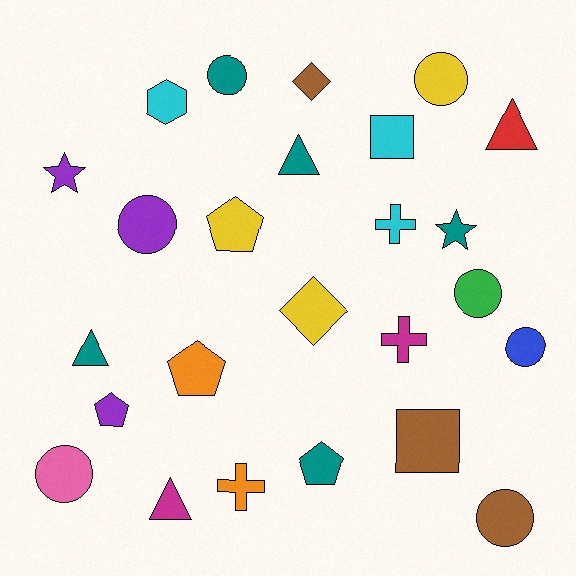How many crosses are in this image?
There are 3 crosses.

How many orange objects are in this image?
There are 2 orange objects.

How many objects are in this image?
There are 25 objects.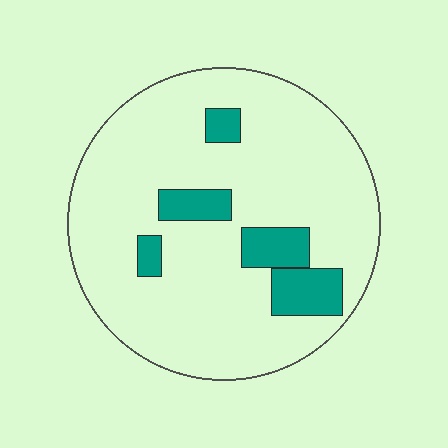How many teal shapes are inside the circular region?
5.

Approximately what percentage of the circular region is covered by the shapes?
Approximately 15%.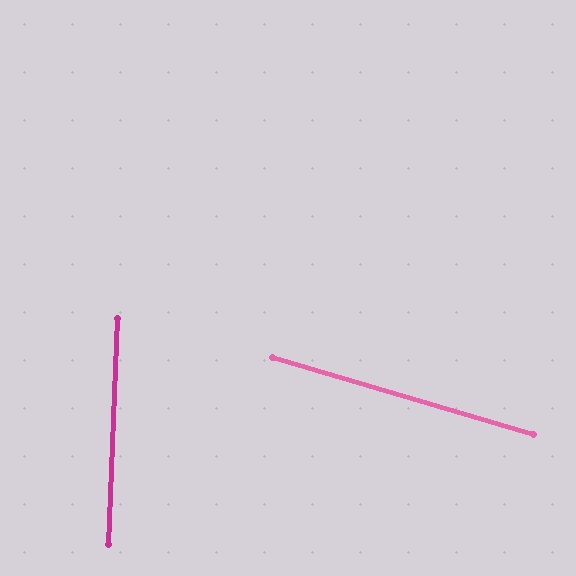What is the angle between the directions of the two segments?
Approximately 76 degrees.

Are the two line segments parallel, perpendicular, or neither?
Neither parallel nor perpendicular — they differ by about 76°.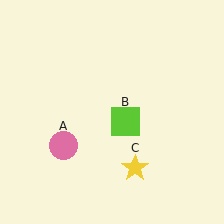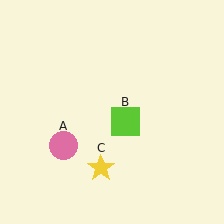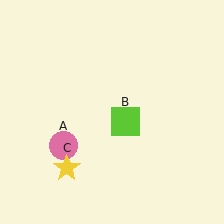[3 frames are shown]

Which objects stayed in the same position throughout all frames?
Pink circle (object A) and lime square (object B) remained stationary.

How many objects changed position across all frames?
1 object changed position: yellow star (object C).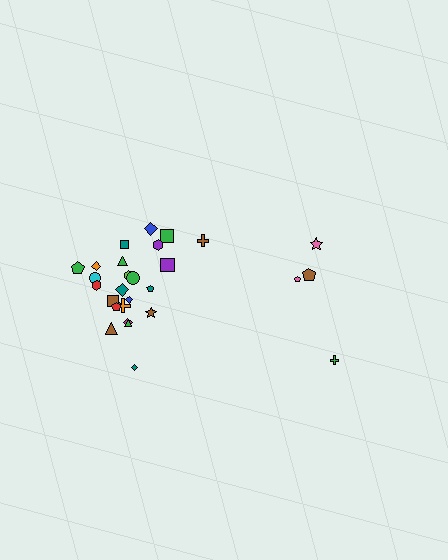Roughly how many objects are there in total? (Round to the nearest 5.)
Roughly 30 objects in total.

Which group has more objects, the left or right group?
The left group.